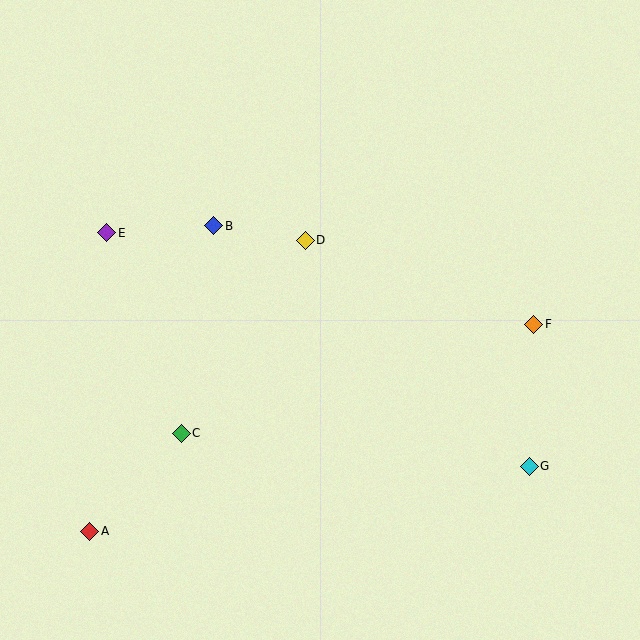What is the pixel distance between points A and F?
The distance between A and F is 490 pixels.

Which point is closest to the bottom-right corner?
Point G is closest to the bottom-right corner.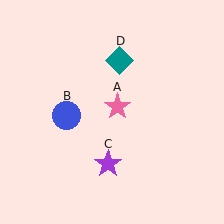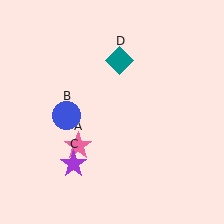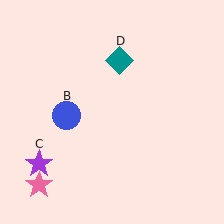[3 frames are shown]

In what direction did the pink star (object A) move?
The pink star (object A) moved down and to the left.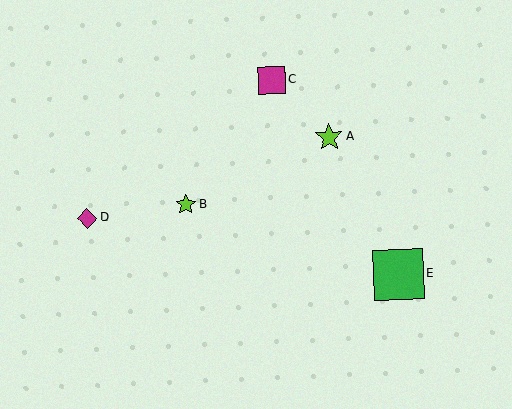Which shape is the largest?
The green square (labeled E) is the largest.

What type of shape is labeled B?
Shape B is a lime star.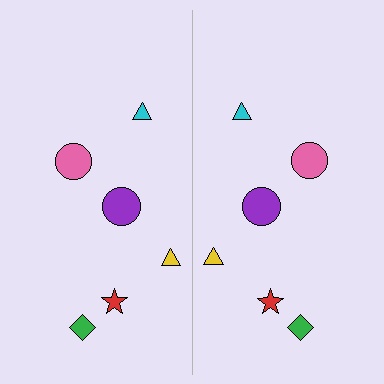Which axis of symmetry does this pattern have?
The pattern has a vertical axis of symmetry running through the center of the image.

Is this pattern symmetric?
Yes, this pattern has bilateral (reflection) symmetry.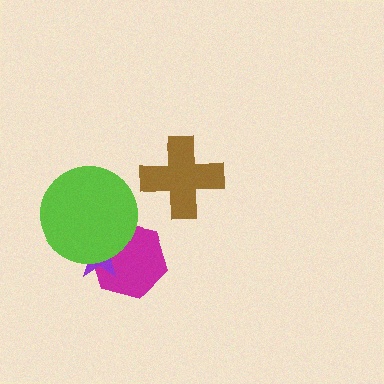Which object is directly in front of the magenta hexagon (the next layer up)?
The purple star is directly in front of the magenta hexagon.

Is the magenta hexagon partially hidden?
Yes, it is partially covered by another shape.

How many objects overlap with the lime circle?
2 objects overlap with the lime circle.